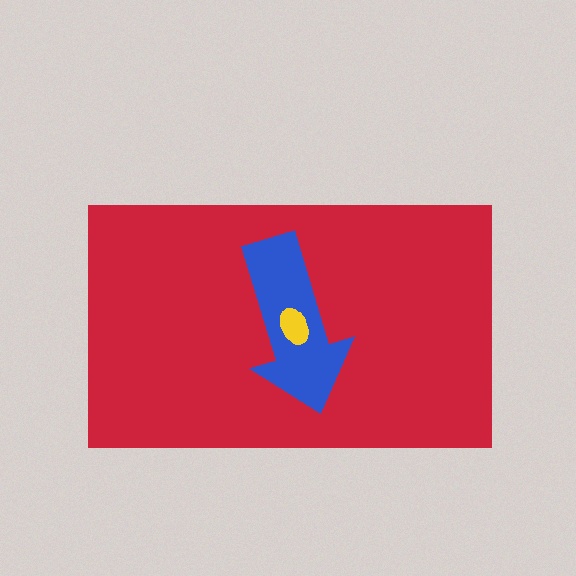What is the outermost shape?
The red rectangle.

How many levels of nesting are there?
3.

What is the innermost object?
The yellow ellipse.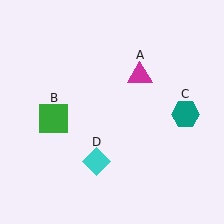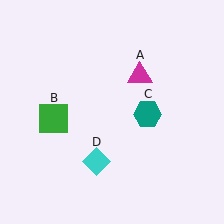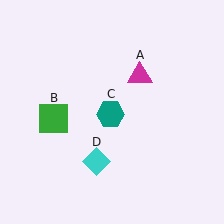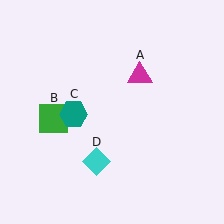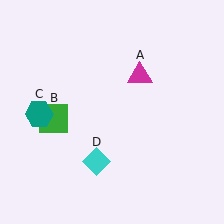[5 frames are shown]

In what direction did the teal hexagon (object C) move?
The teal hexagon (object C) moved left.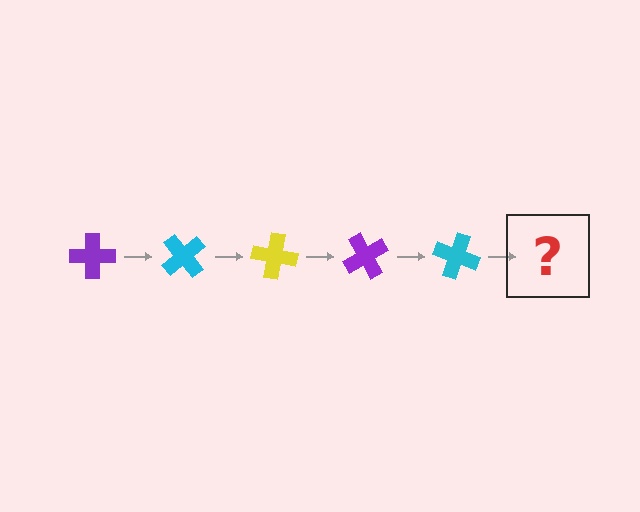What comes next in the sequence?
The next element should be a yellow cross, rotated 250 degrees from the start.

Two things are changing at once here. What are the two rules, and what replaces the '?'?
The two rules are that it rotates 50 degrees each step and the color cycles through purple, cyan, and yellow. The '?' should be a yellow cross, rotated 250 degrees from the start.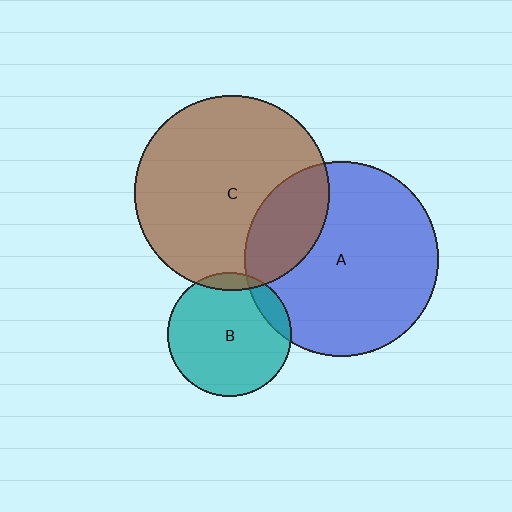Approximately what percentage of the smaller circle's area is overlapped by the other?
Approximately 10%.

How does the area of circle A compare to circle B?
Approximately 2.5 times.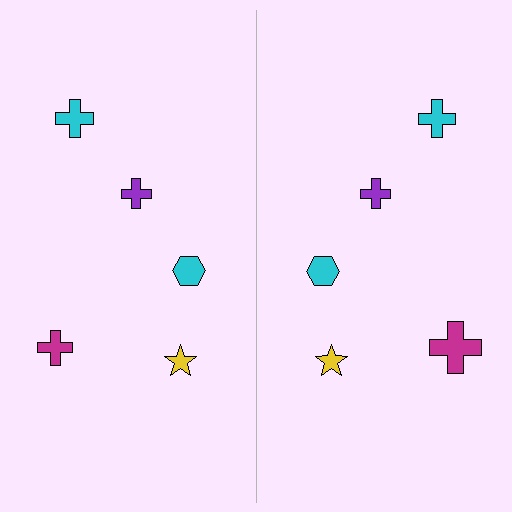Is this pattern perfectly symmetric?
No, the pattern is not perfectly symmetric. The magenta cross on the right side has a different size than its mirror counterpart.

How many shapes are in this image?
There are 10 shapes in this image.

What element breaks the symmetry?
The magenta cross on the right side has a different size than its mirror counterpart.